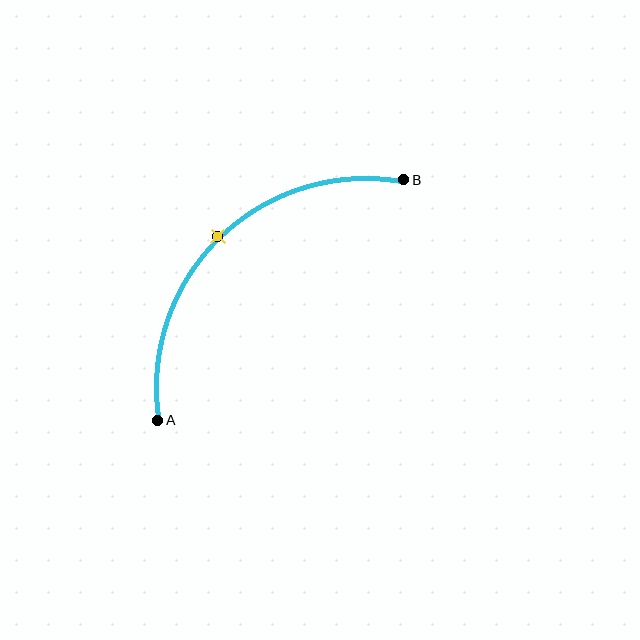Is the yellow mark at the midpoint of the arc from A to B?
Yes. The yellow mark lies on the arc at equal arc-length from both A and B — it is the arc midpoint.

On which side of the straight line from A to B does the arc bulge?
The arc bulges above and to the left of the straight line connecting A and B.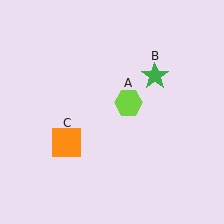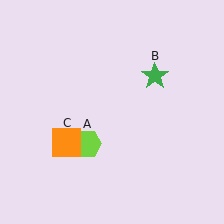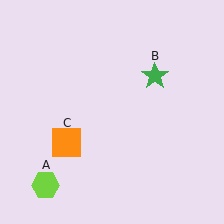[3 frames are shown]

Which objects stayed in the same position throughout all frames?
Green star (object B) and orange square (object C) remained stationary.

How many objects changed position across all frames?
1 object changed position: lime hexagon (object A).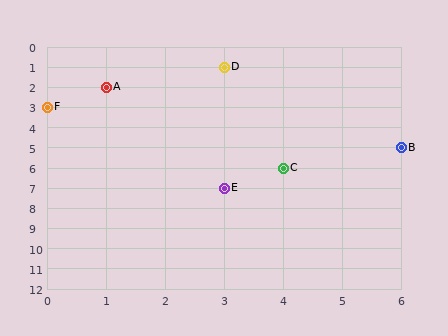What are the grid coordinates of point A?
Point A is at grid coordinates (1, 2).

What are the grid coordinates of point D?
Point D is at grid coordinates (3, 1).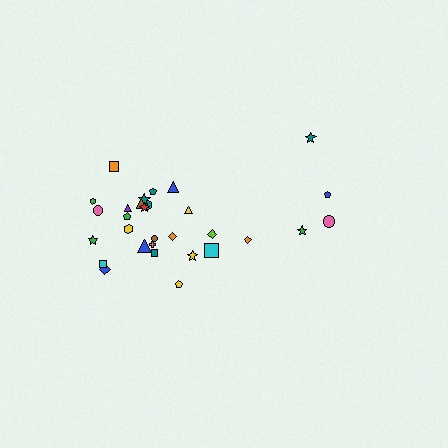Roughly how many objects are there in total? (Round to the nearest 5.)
Roughly 30 objects in total.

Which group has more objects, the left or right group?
The left group.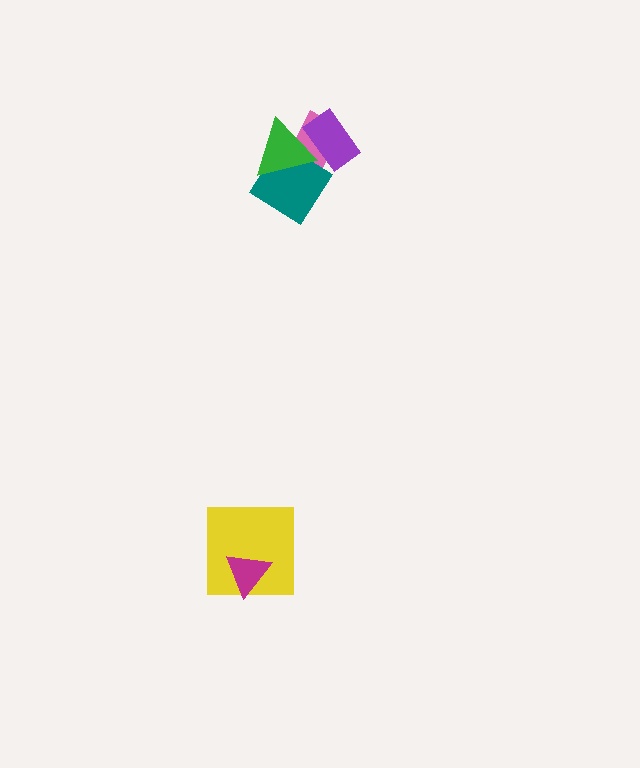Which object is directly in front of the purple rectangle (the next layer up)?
The teal diamond is directly in front of the purple rectangle.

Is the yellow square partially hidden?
Yes, it is partially covered by another shape.